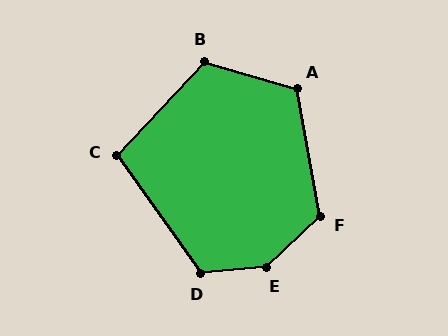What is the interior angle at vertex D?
Approximately 120 degrees (obtuse).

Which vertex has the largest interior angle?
E, at approximately 142 degrees.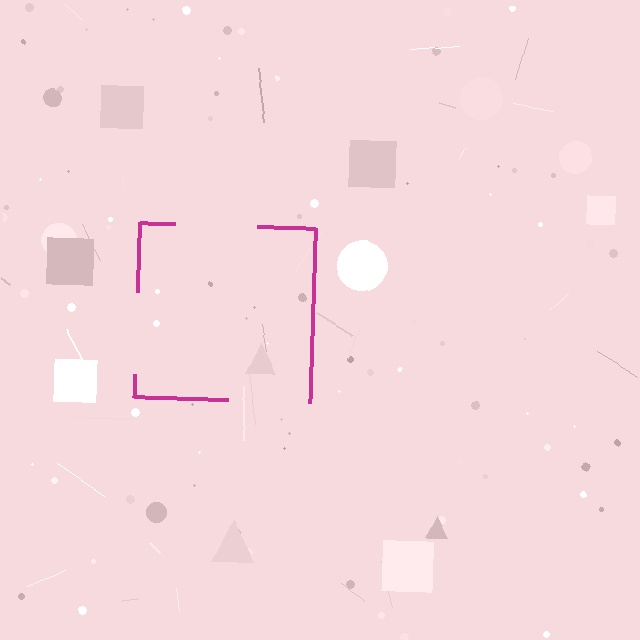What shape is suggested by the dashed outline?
The dashed outline suggests a square.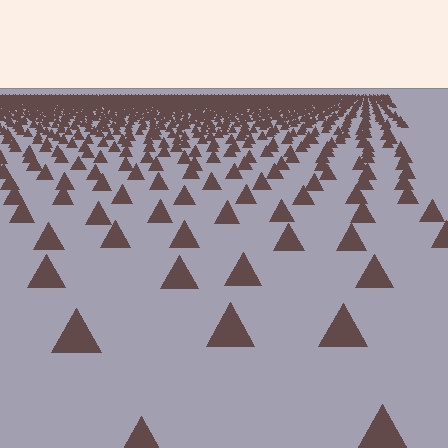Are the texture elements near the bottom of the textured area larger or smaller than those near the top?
Larger. Near the bottom, elements are closer to the viewer and appear at a bigger on-screen size.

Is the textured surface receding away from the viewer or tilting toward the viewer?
The surface is receding away from the viewer. Texture elements get smaller and denser toward the top.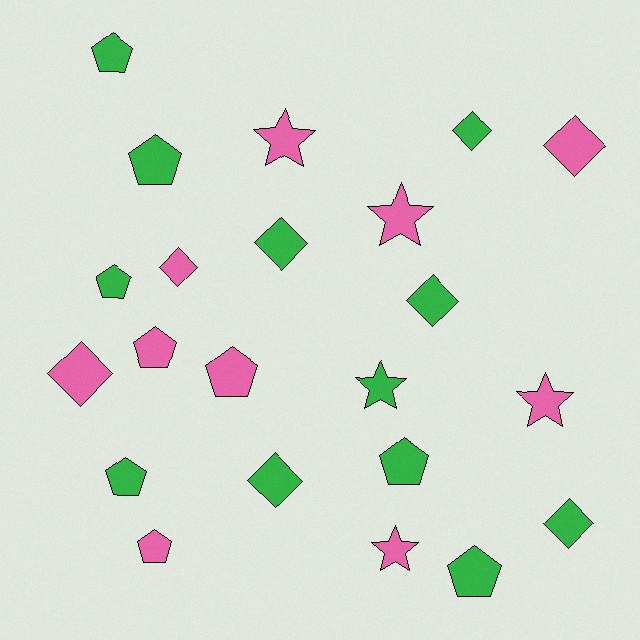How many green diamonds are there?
There are 5 green diamonds.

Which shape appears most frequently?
Pentagon, with 9 objects.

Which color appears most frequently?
Green, with 12 objects.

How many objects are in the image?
There are 22 objects.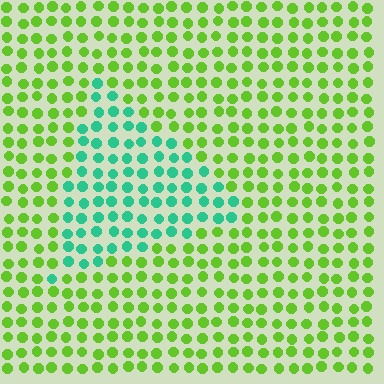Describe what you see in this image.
The image is filled with small lime elements in a uniform arrangement. A triangle-shaped region is visible where the elements are tinted to a slightly different hue, forming a subtle color boundary.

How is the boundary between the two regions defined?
The boundary is defined purely by a slight shift in hue (about 60 degrees). Spacing, size, and orientation are identical on both sides.